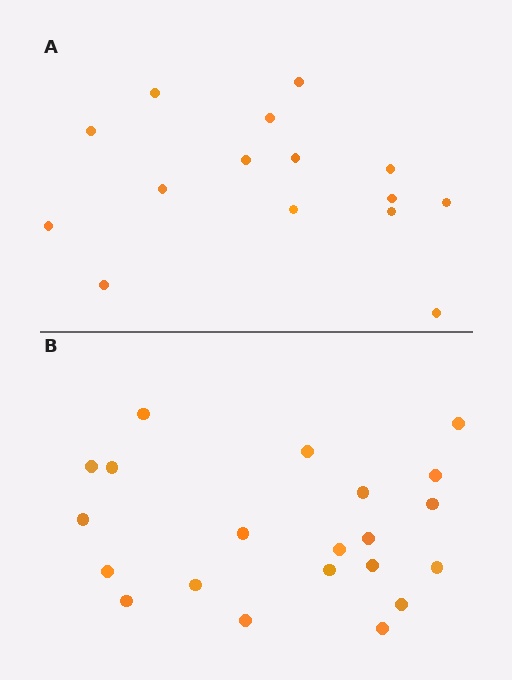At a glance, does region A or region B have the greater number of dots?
Region B (the bottom region) has more dots.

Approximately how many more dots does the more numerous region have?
Region B has about 6 more dots than region A.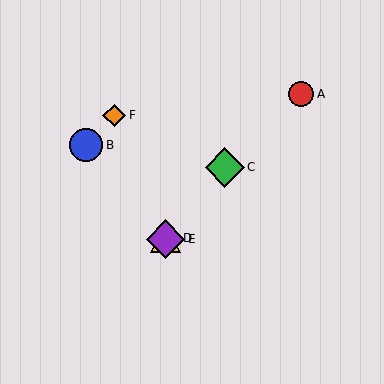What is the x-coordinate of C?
Object C is at x≈225.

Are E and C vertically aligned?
No, E is at x≈166 and C is at x≈225.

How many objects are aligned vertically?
2 objects (D, E) are aligned vertically.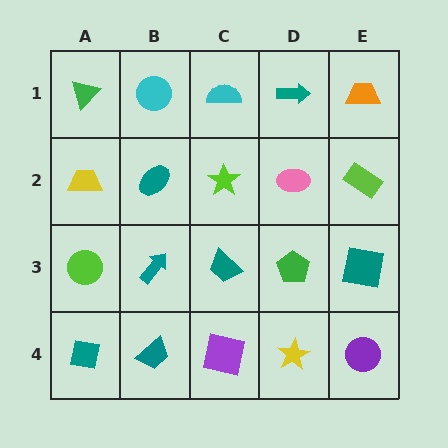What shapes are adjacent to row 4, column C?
A teal trapezoid (row 3, column C), a teal trapezoid (row 4, column B), a yellow star (row 4, column D).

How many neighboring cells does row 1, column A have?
2.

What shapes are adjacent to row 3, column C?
A lime star (row 2, column C), a purple square (row 4, column C), a teal arrow (row 3, column B), a green pentagon (row 3, column D).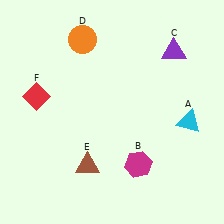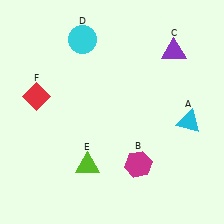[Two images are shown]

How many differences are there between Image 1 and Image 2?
There are 2 differences between the two images.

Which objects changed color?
D changed from orange to cyan. E changed from brown to lime.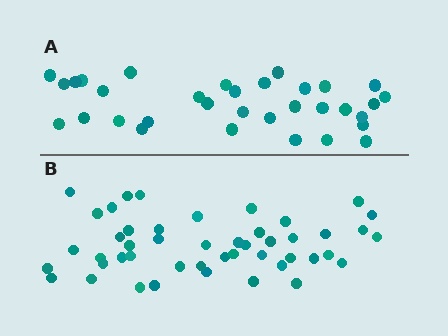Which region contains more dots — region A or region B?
Region B (the bottom region) has more dots.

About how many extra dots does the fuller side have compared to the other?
Region B has approximately 15 more dots than region A.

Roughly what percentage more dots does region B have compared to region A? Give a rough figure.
About 40% more.